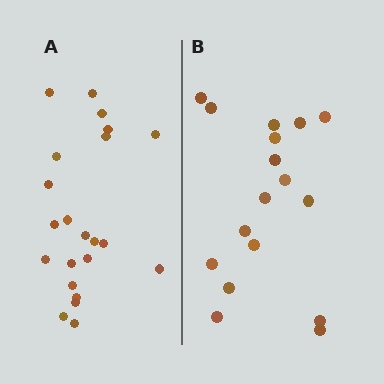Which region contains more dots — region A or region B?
Region A (the left region) has more dots.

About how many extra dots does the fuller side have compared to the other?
Region A has about 5 more dots than region B.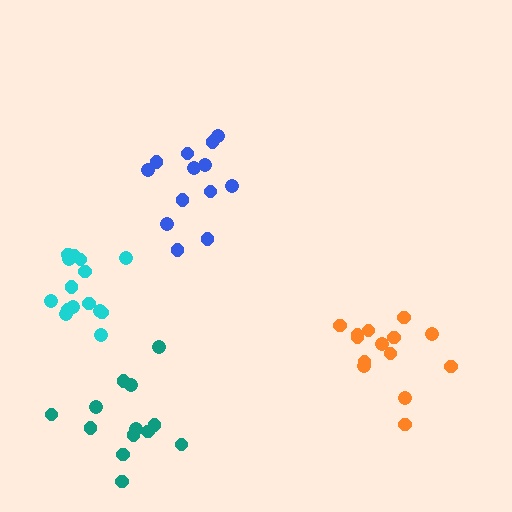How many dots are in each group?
Group 1: 14 dots, Group 2: 13 dots, Group 3: 13 dots, Group 4: 15 dots (55 total).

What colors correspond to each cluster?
The clusters are colored: orange, blue, teal, cyan.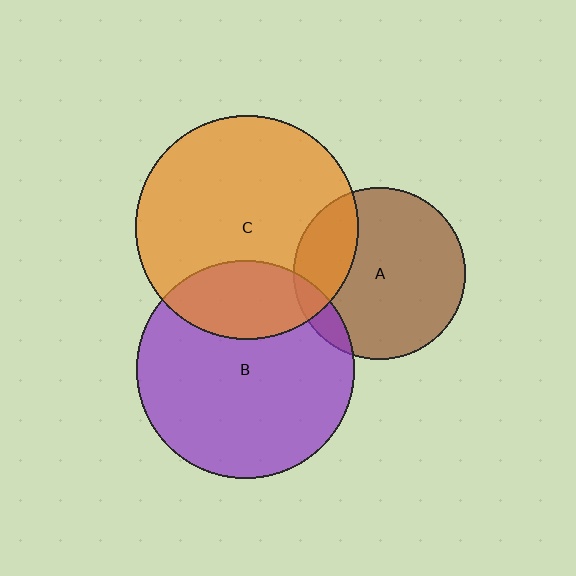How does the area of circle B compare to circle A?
Approximately 1.6 times.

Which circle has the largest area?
Circle C (orange).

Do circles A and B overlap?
Yes.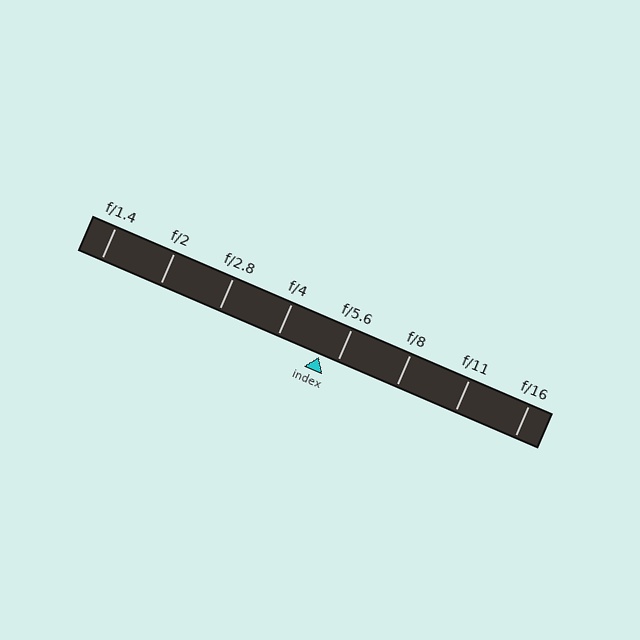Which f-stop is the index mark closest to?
The index mark is closest to f/5.6.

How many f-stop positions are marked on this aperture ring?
There are 8 f-stop positions marked.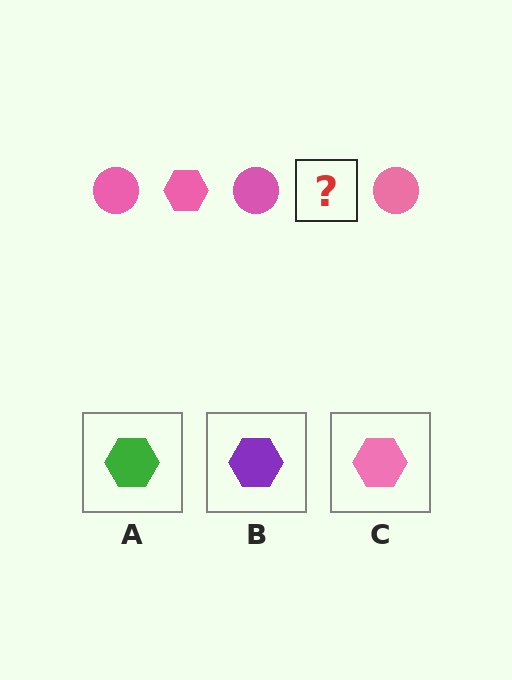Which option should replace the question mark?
Option C.